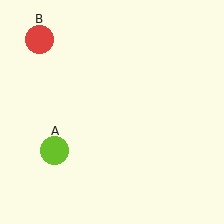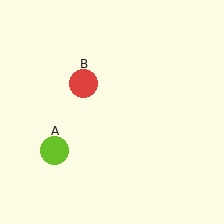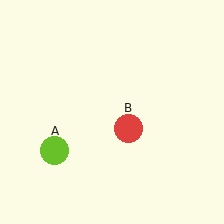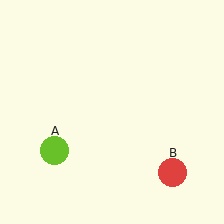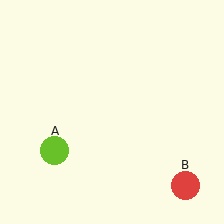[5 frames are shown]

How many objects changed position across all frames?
1 object changed position: red circle (object B).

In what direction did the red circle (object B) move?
The red circle (object B) moved down and to the right.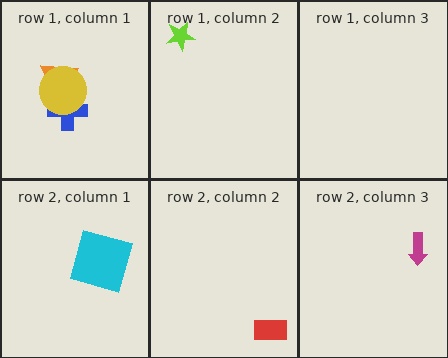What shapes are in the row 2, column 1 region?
The cyan square.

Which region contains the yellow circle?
The row 1, column 1 region.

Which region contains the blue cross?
The row 1, column 1 region.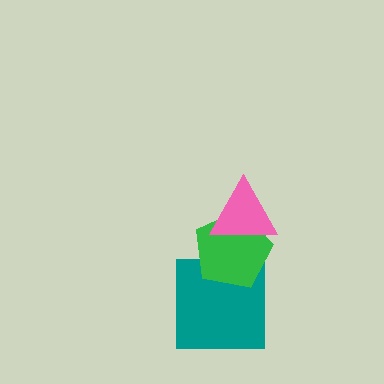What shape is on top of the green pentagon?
The pink triangle is on top of the green pentagon.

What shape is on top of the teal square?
The green pentagon is on top of the teal square.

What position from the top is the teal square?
The teal square is 3rd from the top.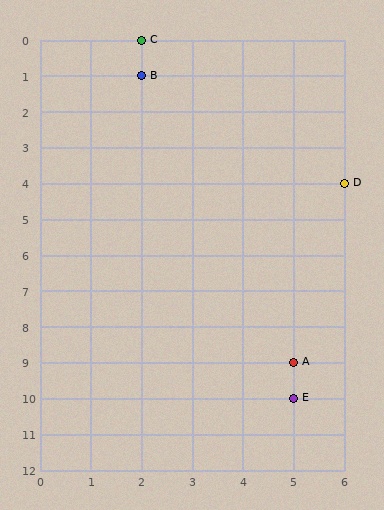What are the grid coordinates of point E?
Point E is at grid coordinates (5, 10).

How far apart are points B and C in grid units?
Points B and C are 1 row apart.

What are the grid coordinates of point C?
Point C is at grid coordinates (2, 0).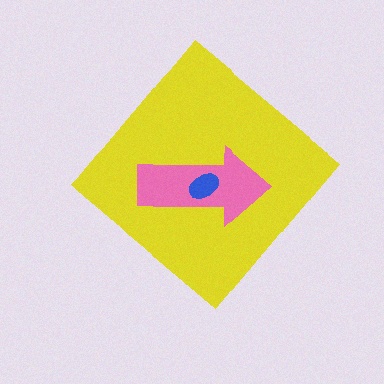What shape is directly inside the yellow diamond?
The pink arrow.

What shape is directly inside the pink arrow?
The blue ellipse.